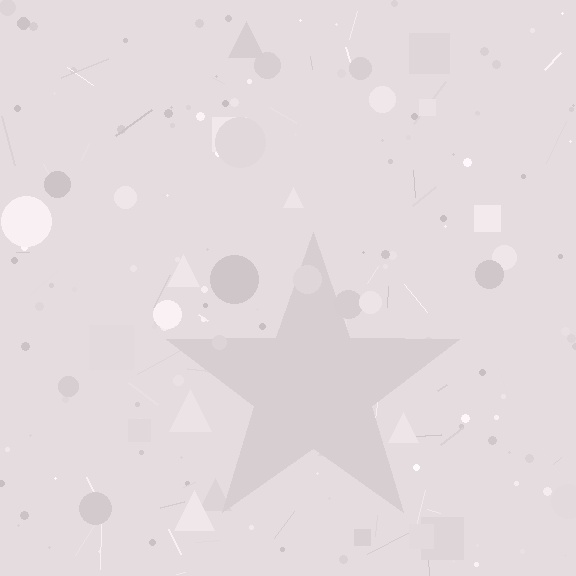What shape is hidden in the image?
A star is hidden in the image.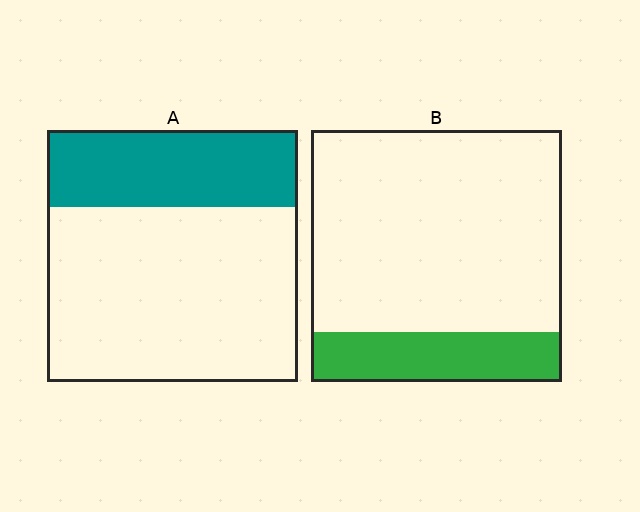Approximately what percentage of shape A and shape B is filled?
A is approximately 30% and B is approximately 20%.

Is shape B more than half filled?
No.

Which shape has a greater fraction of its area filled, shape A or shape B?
Shape A.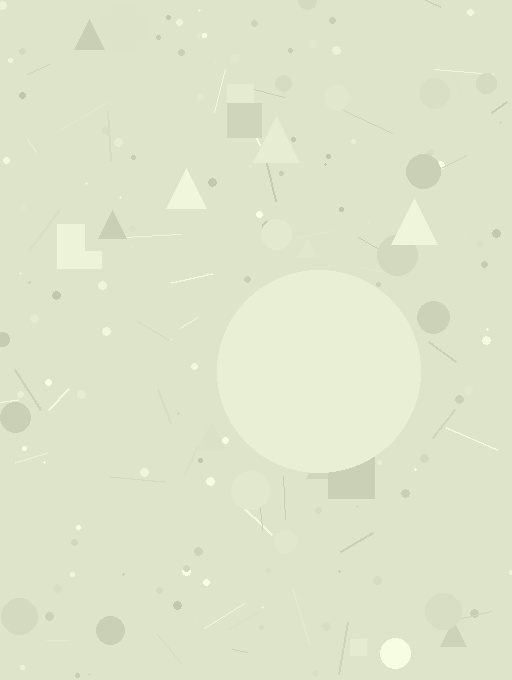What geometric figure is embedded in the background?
A circle is embedded in the background.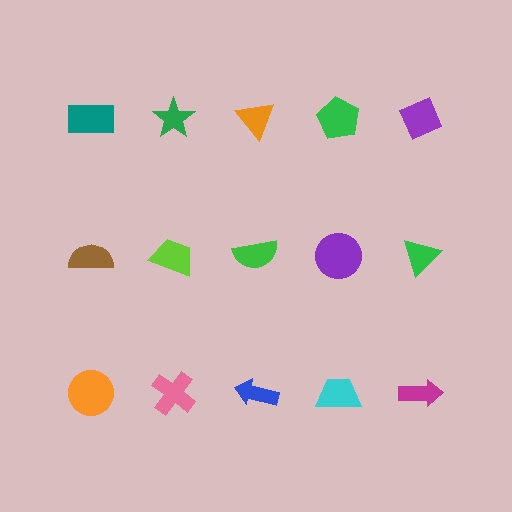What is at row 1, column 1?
A teal rectangle.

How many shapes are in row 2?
5 shapes.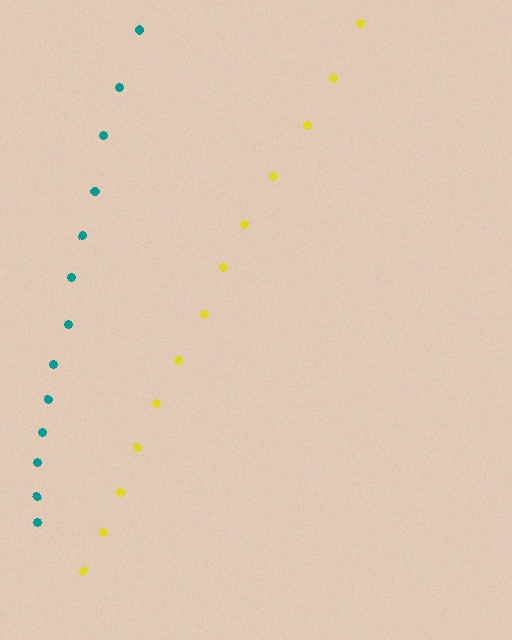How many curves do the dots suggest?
There are 2 distinct paths.